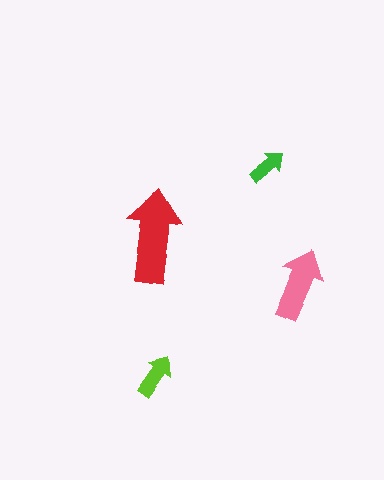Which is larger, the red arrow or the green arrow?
The red one.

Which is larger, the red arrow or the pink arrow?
The red one.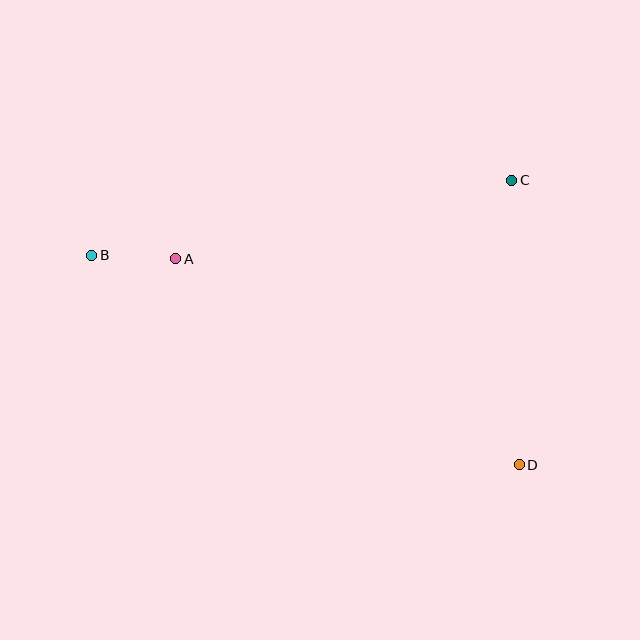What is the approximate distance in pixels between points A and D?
The distance between A and D is approximately 401 pixels.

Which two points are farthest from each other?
Points B and D are farthest from each other.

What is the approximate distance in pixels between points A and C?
The distance between A and C is approximately 345 pixels.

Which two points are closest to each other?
Points A and B are closest to each other.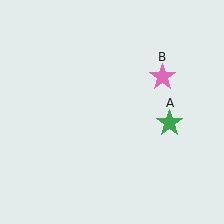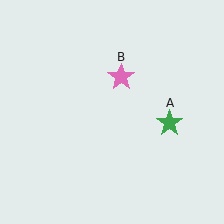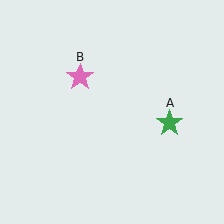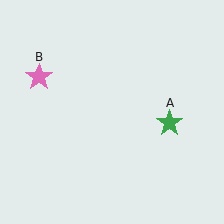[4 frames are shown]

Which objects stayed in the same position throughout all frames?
Green star (object A) remained stationary.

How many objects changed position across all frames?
1 object changed position: pink star (object B).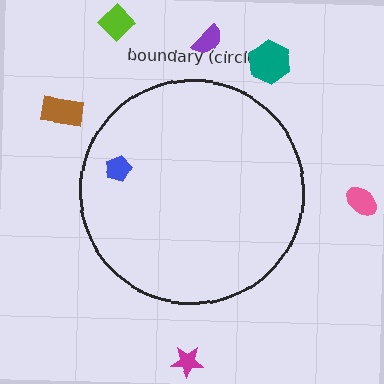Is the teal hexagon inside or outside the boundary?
Outside.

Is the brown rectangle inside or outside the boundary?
Outside.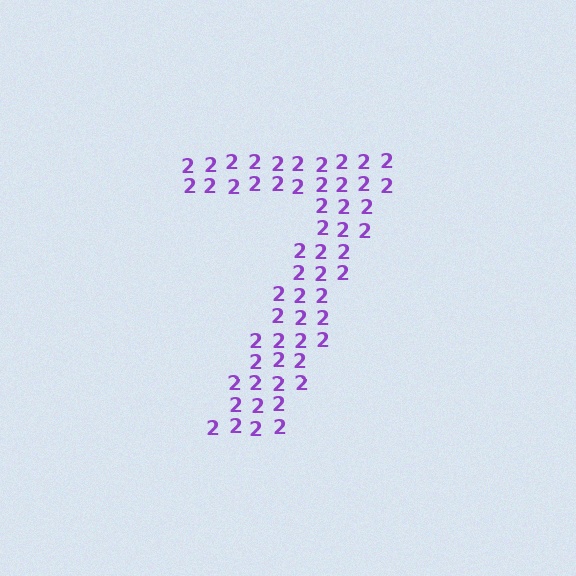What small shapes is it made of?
It is made of small digit 2's.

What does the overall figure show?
The overall figure shows the digit 7.